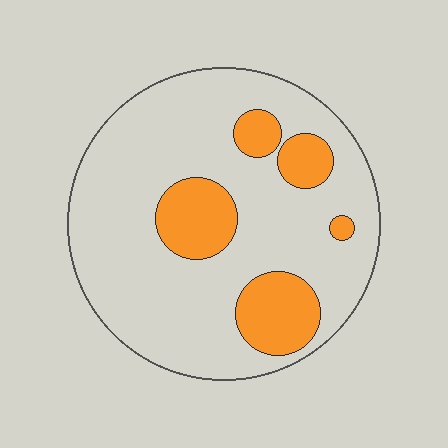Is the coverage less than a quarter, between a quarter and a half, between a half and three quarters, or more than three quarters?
Less than a quarter.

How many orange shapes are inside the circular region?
5.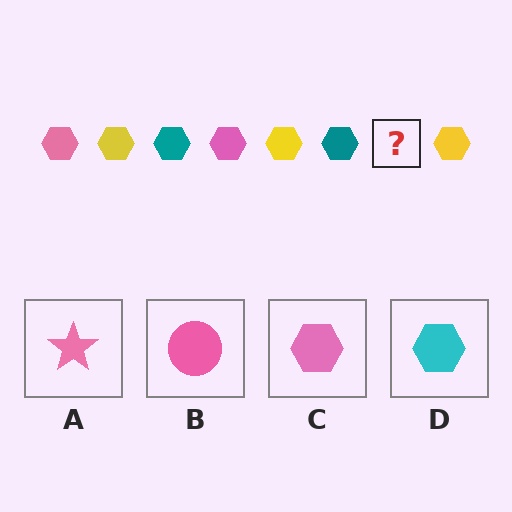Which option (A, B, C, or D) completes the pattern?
C.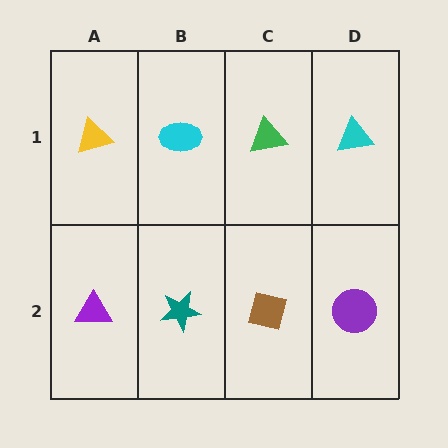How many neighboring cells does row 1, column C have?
3.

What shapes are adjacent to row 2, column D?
A cyan triangle (row 1, column D), a brown square (row 2, column C).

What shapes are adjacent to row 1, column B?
A teal star (row 2, column B), a yellow triangle (row 1, column A), a green triangle (row 1, column C).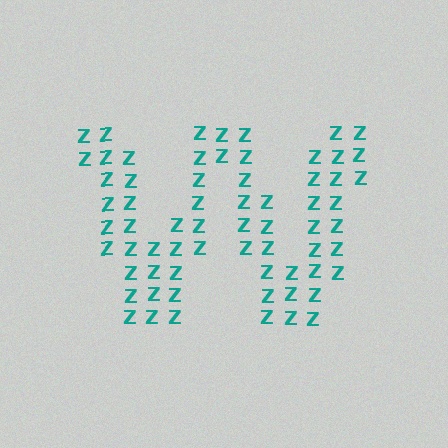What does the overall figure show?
The overall figure shows the letter W.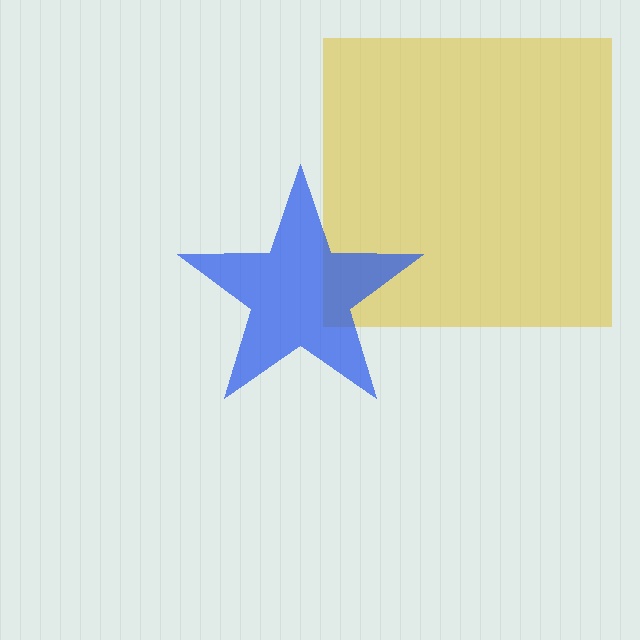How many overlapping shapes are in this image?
There are 2 overlapping shapes in the image.